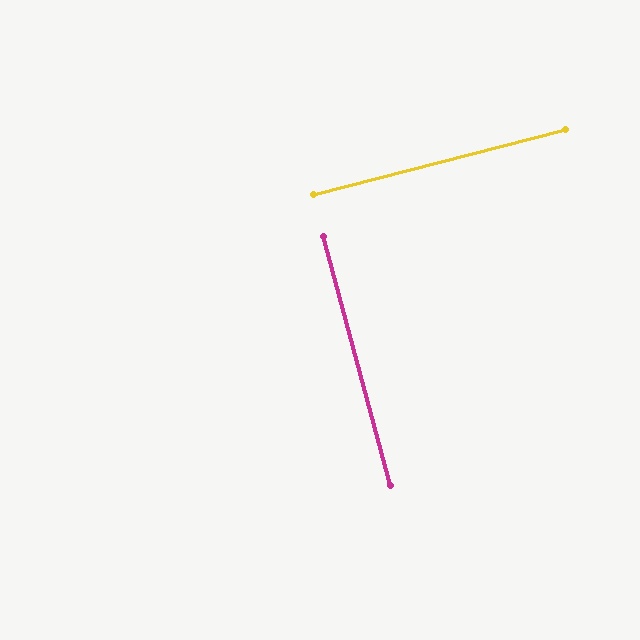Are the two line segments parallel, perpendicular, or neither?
Perpendicular — they meet at approximately 89°.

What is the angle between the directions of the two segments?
Approximately 89 degrees.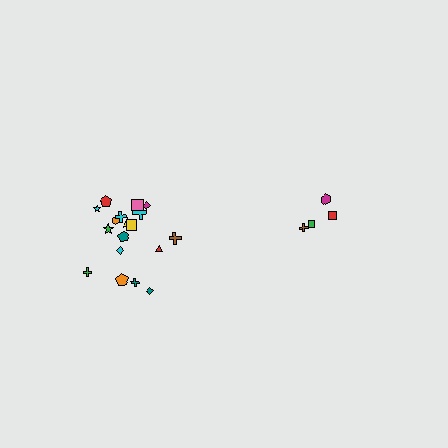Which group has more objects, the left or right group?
The left group.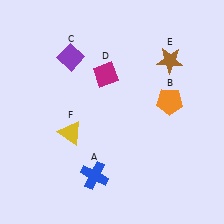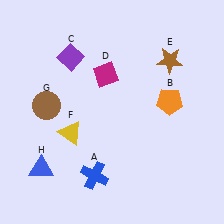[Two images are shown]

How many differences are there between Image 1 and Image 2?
There are 2 differences between the two images.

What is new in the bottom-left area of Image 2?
A blue triangle (H) was added in the bottom-left area of Image 2.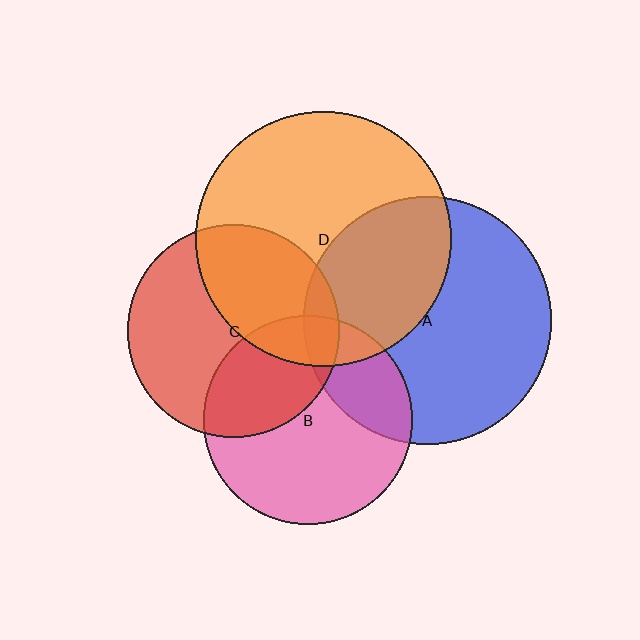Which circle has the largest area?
Circle D (orange).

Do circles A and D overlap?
Yes.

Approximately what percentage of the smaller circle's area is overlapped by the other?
Approximately 35%.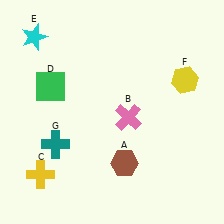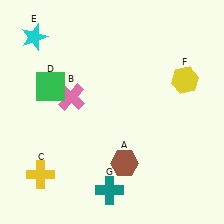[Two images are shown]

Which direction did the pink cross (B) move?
The pink cross (B) moved left.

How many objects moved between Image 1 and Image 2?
2 objects moved between the two images.